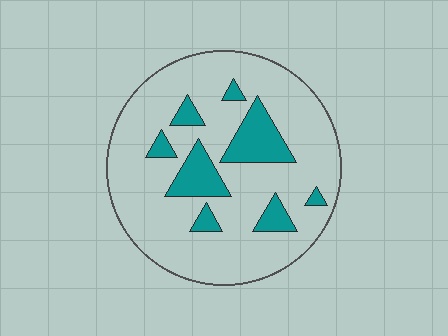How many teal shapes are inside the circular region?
8.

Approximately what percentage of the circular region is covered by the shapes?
Approximately 20%.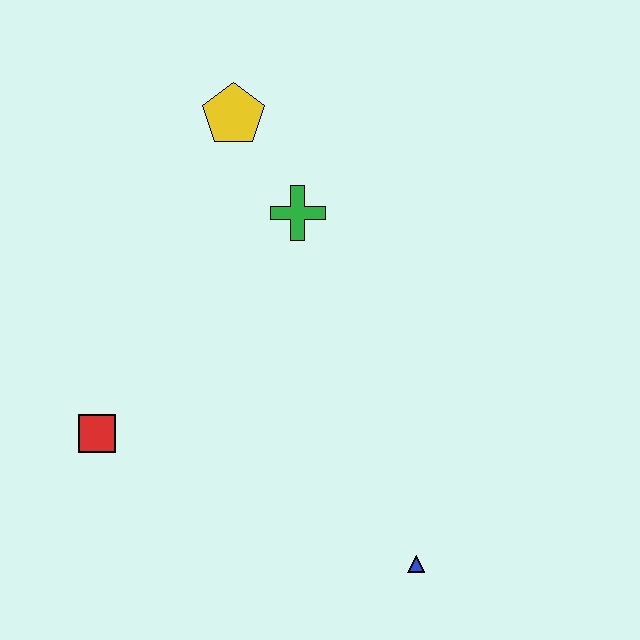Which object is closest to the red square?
The green cross is closest to the red square.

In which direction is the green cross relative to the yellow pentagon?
The green cross is below the yellow pentagon.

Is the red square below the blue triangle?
No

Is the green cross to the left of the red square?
No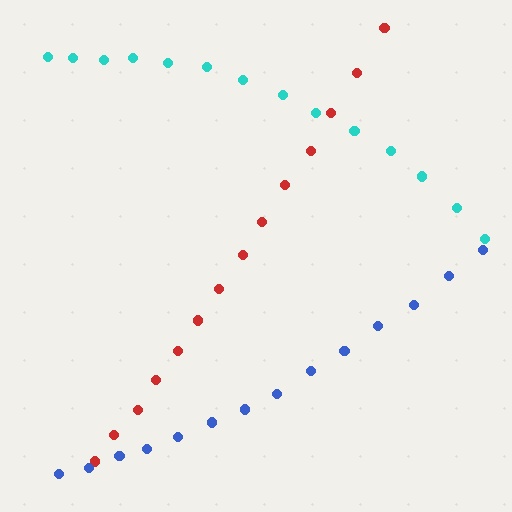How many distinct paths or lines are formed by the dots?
There are 3 distinct paths.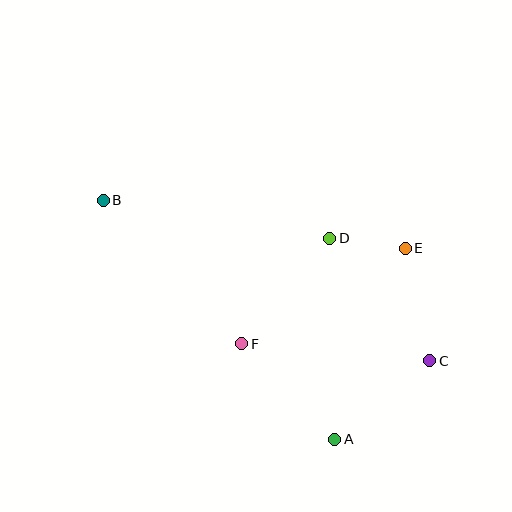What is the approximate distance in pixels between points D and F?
The distance between D and F is approximately 137 pixels.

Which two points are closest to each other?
Points D and E are closest to each other.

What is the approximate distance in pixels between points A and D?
The distance between A and D is approximately 201 pixels.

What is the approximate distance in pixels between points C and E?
The distance between C and E is approximately 115 pixels.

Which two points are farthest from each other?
Points B and C are farthest from each other.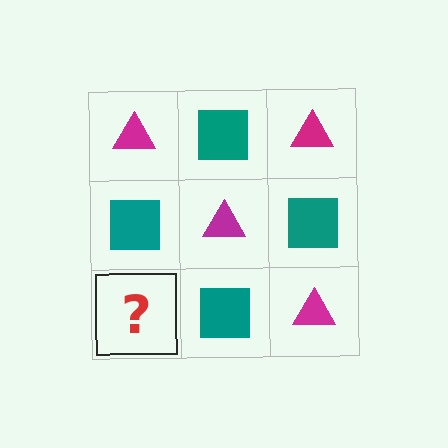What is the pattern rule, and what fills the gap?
The rule is that it alternates magenta triangle and teal square in a checkerboard pattern. The gap should be filled with a magenta triangle.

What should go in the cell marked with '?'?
The missing cell should contain a magenta triangle.